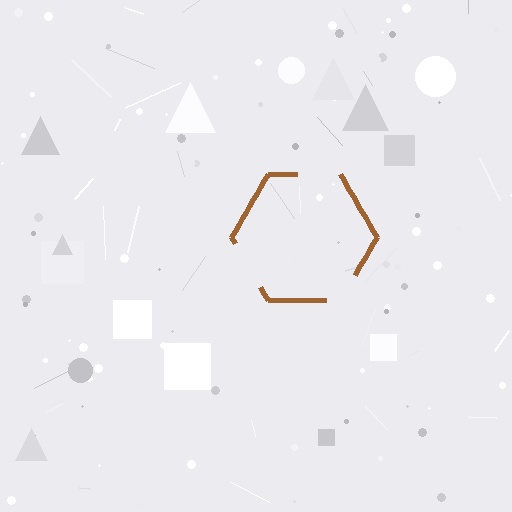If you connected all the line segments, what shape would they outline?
They would outline a hexagon.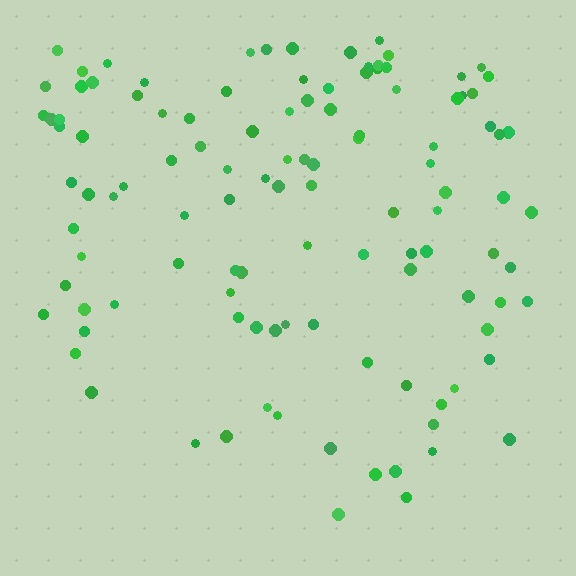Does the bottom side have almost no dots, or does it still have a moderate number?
Still a moderate number, just noticeably fewer than the top.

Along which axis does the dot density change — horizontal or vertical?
Vertical.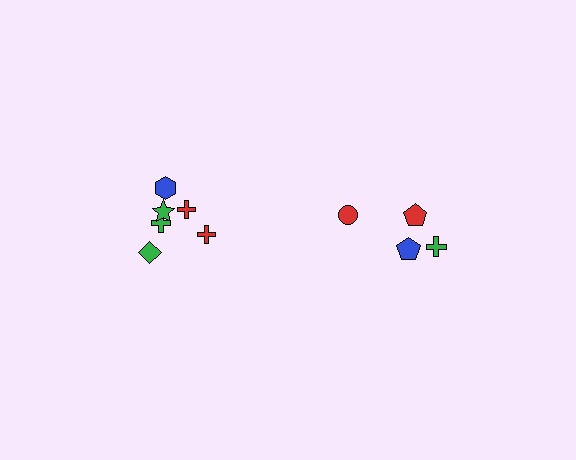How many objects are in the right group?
There are 4 objects.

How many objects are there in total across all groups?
There are 10 objects.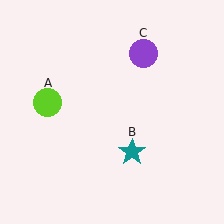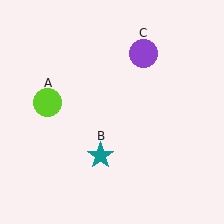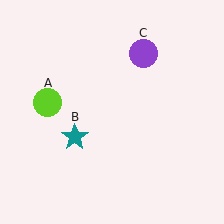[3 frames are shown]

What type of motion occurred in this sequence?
The teal star (object B) rotated clockwise around the center of the scene.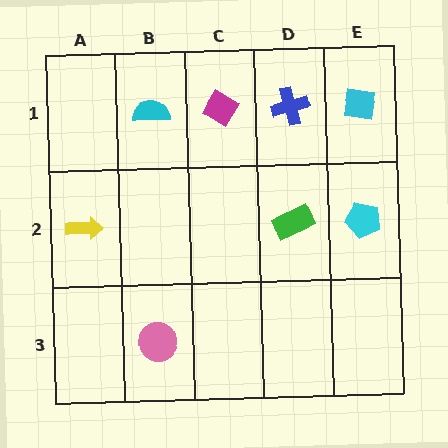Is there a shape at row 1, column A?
No, that cell is empty.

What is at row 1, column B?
A cyan semicircle.